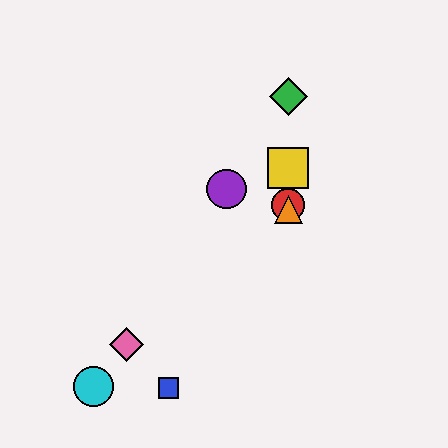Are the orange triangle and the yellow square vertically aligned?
Yes, both are at x≈288.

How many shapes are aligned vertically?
4 shapes (the red circle, the green diamond, the yellow square, the orange triangle) are aligned vertically.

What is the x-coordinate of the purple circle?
The purple circle is at x≈226.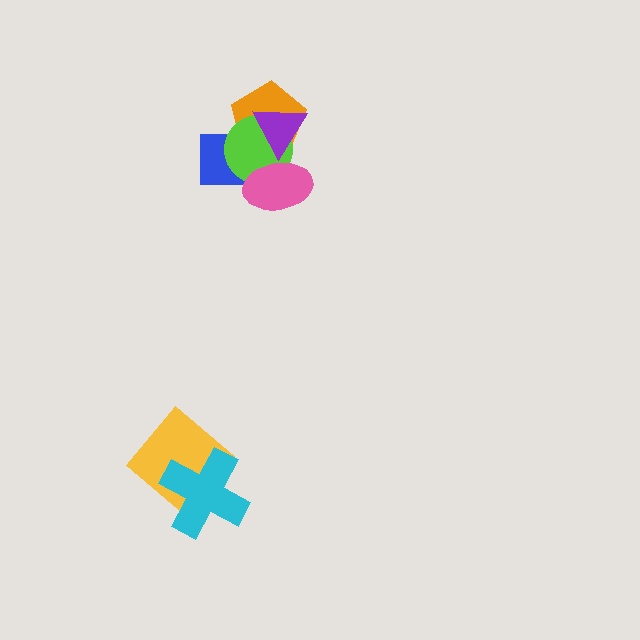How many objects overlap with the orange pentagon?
3 objects overlap with the orange pentagon.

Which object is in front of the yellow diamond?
The cyan cross is in front of the yellow diamond.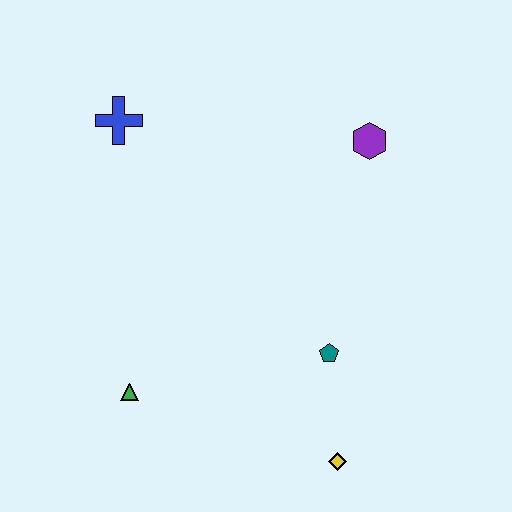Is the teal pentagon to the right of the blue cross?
Yes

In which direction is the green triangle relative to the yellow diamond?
The green triangle is to the left of the yellow diamond.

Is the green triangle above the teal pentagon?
No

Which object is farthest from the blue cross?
The yellow diamond is farthest from the blue cross.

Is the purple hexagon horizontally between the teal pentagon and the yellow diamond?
No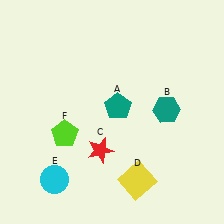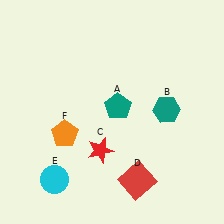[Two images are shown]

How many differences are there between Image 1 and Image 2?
There are 2 differences between the two images.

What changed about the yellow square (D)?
In Image 1, D is yellow. In Image 2, it changed to red.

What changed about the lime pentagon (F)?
In Image 1, F is lime. In Image 2, it changed to orange.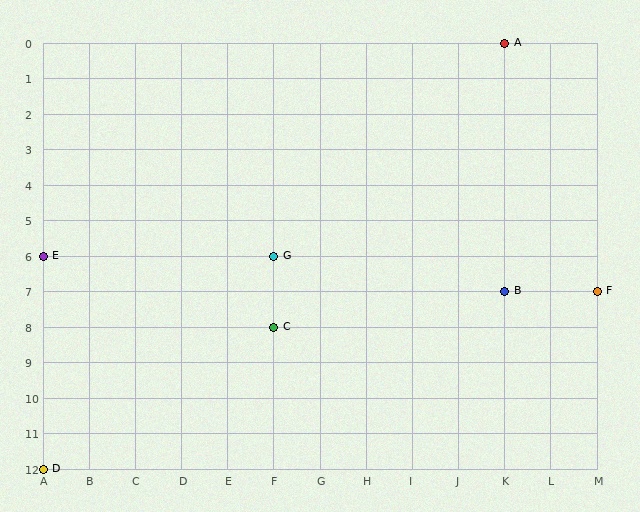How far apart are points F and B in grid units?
Points F and B are 2 columns apart.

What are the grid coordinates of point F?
Point F is at grid coordinates (M, 7).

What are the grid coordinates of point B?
Point B is at grid coordinates (K, 7).